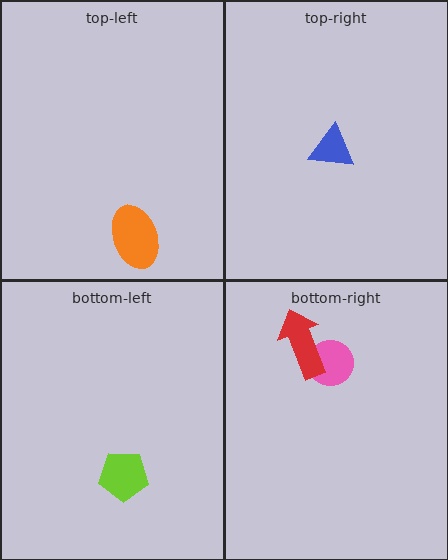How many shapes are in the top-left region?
1.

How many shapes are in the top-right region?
1.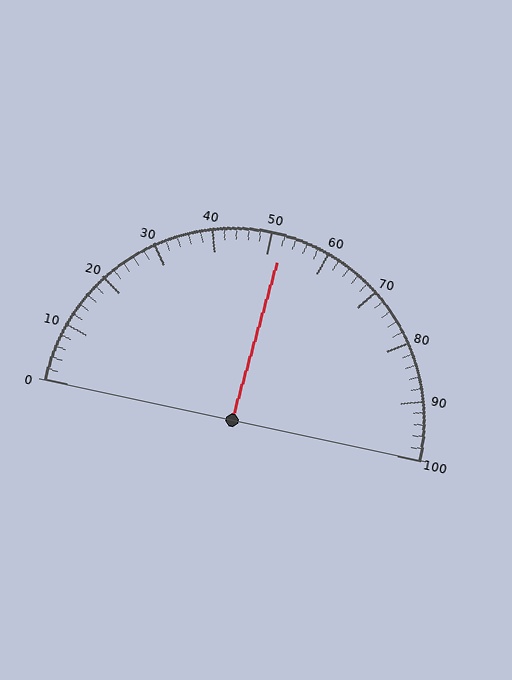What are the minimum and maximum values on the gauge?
The gauge ranges from 0 to 100.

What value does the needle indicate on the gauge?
The needle indicates approximately 52.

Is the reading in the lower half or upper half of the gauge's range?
The reading is in the upper half of the range (0 to 100).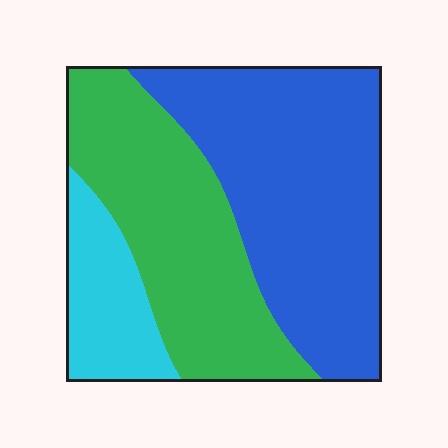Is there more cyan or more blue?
Blue.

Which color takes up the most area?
Blue, at roughly 50%.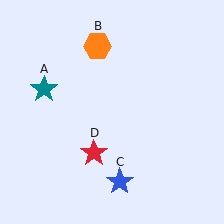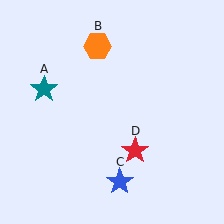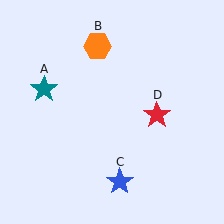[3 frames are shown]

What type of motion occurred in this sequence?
The red star (object D) rotated counterclockwise around the center of the scene.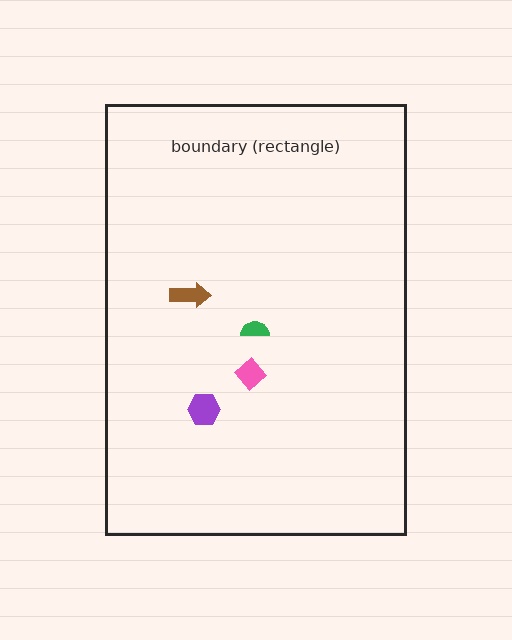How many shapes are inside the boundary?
4 inside, 0 outside.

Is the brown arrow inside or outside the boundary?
Inside.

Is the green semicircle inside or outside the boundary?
Inside.